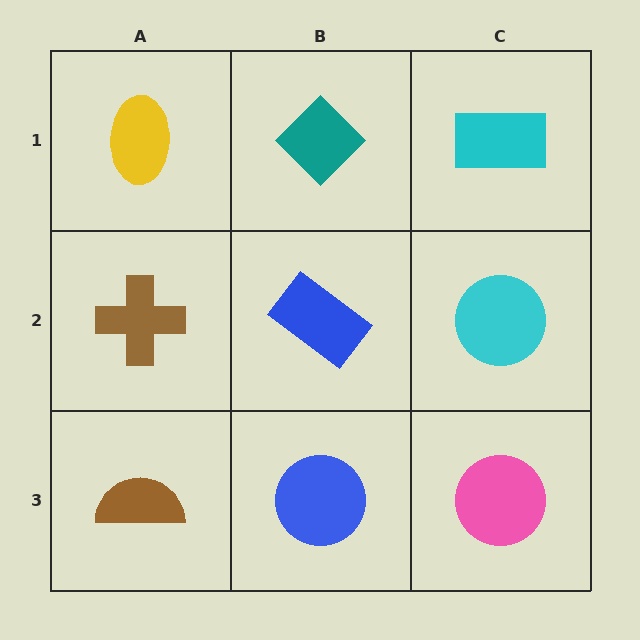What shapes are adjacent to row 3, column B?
A blue rectangle (row 2, column B), a brown semicircle (row 3, column A), a pink circle (row 3, column C).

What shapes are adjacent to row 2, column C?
A cyan rectangle (row 1, column C), a pink circle (row 3, column C), a blue rectangle (row 2, column B).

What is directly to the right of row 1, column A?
A teal diamond.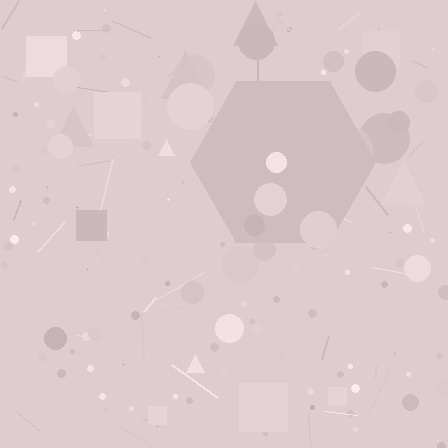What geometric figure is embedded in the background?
A hexagon is embedded in the background.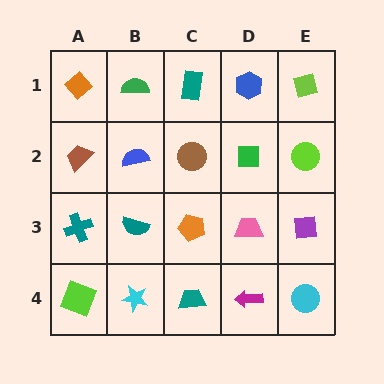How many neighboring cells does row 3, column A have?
3.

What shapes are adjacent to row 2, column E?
A lime square (row 1, column E), a purple square (row 3, column E), a green square (row 2, column D).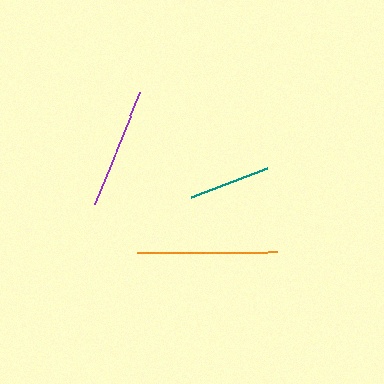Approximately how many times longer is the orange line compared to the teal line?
The orange line is approximately 1.7 times the length of the teal line.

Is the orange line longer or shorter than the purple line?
The orange line is longer than the purple line.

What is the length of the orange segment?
The orange segment is approximately 140 pixels long.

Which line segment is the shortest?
The teal line is the shortest at approximately 82 pixels.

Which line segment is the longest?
The orange line is the longest at approximately 140 pixels.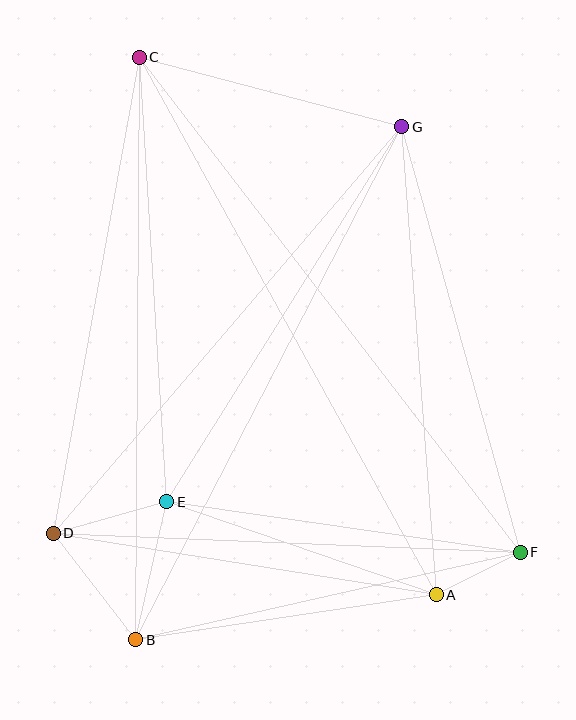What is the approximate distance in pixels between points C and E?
The distance between C and E is approximately 445 pixels.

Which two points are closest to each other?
Points A and F are closest to each other.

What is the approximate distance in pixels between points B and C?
The distance between B and C is approximately 583 pixels.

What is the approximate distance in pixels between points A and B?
The distance between A and B is approximately 304 pixels.